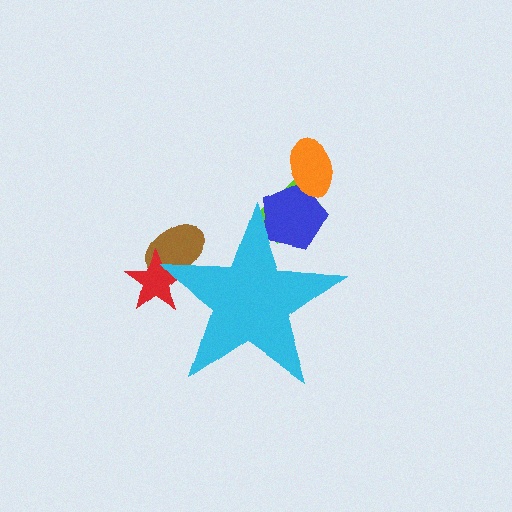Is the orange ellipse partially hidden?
No, the orange ellipse is fully visible.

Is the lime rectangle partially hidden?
Yes, the lime rectangle is partially hidden behind the cyan star.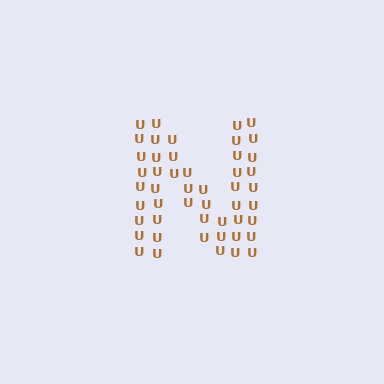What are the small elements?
The small elements are letter U's.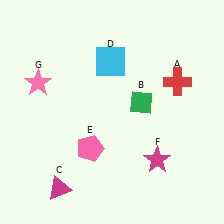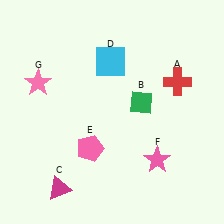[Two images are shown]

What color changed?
The star (F) changed from magenta in Image 1 to pink in Image 2.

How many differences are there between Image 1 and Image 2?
There is 1 difference between the two images.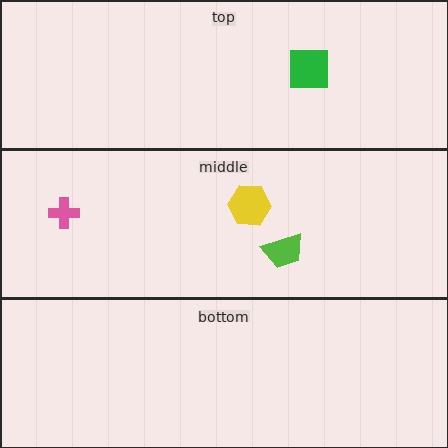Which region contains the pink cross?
The middle region.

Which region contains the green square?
The top region.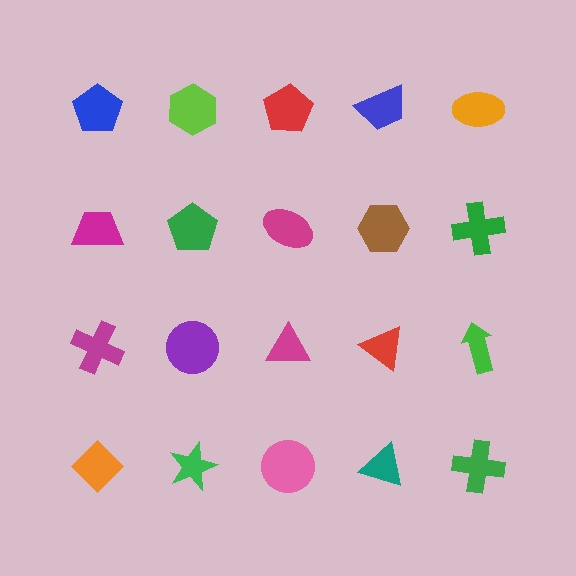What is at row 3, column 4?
A red triangle.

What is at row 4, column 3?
A pink circle.